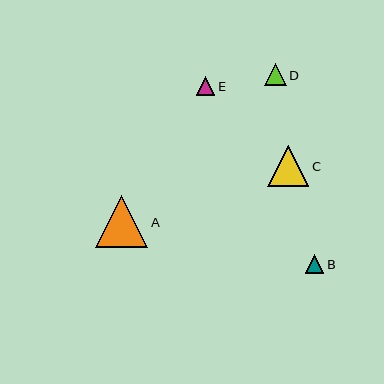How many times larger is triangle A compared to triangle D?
Triangle A is approximately 2.4 times the size of triangle D.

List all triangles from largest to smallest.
From largest to smallest: A, C, D, B, E.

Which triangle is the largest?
Triangle A is the largest with a size of approximately 52 pixels.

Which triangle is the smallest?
Triangle E is the smallest with a size of approximately 18 pixels.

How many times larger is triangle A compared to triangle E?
Triangle A is approximately 2.8 times the size of triangle E.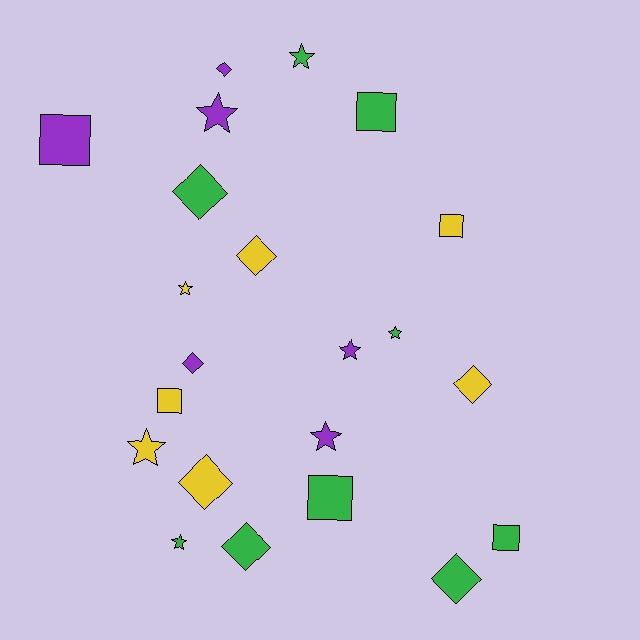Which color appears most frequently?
Green, with 9 objects.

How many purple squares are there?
There is 1 purple square.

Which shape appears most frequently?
Star, with 8 objects.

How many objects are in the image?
There are 22 objects.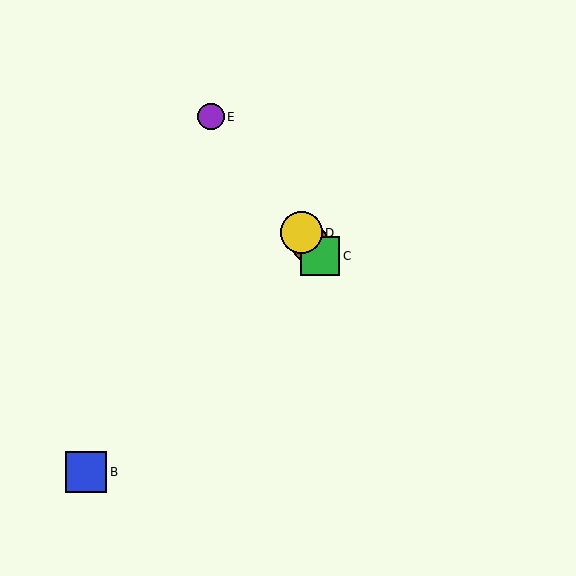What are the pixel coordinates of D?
Object D is at (302, 233).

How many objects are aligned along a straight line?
4 objects (A, C, D, E) are aligned along a straight line.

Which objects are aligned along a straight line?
Objects A, C, D, E are aligned along a straight line.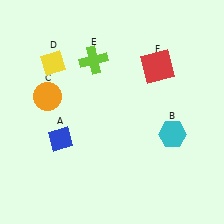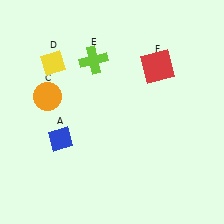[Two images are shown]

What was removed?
The cyan hexagon (B) was removed in Image 2.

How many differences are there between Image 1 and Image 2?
There is 1 difference between the two images.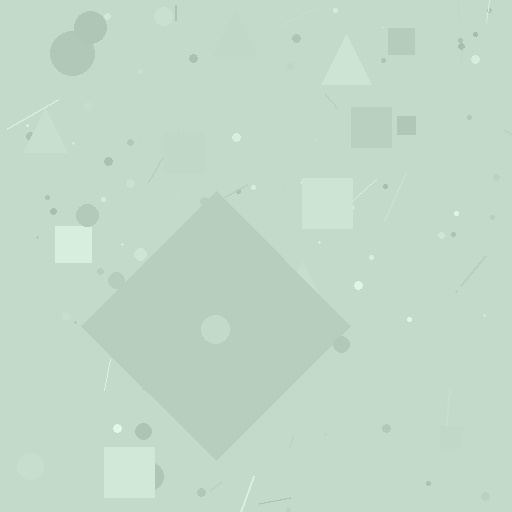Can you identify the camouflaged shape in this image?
The camouflaged shape is a diamond.